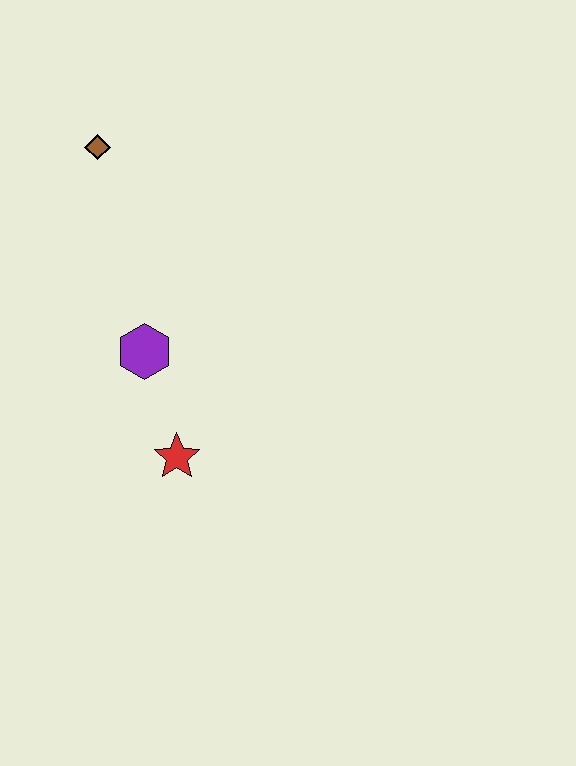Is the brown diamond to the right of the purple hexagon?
No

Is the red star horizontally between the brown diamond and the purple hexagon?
No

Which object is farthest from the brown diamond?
The red star is farthest from the brown diamond.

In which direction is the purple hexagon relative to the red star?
The purple hexagon is above the red star.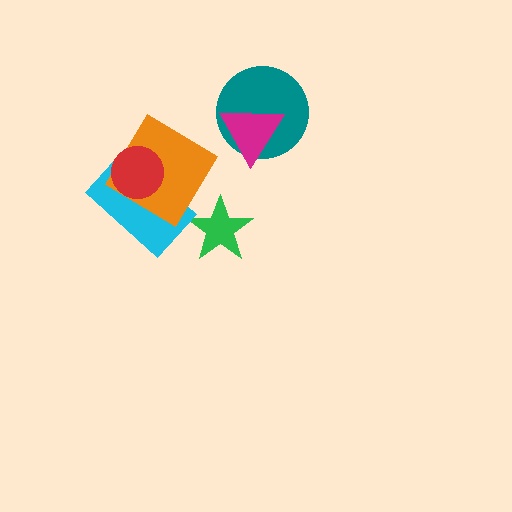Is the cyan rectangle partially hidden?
Yes, it is partially covered by another shape.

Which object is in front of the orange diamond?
The red circle is in front of the orange diamond.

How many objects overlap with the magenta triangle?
1 object overlaps with the magenta triangle.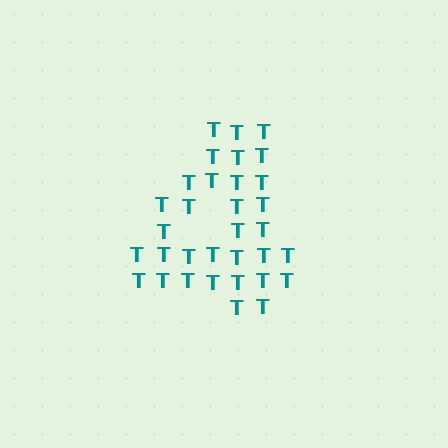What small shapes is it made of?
It is made of small letter T's.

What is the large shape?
The large shape is the digit 4.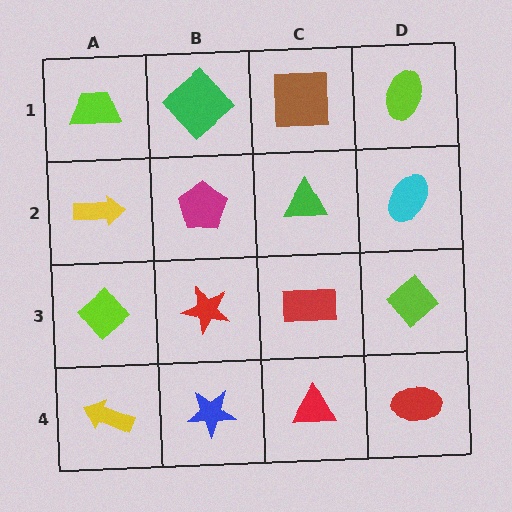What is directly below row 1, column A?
A yellow arrow.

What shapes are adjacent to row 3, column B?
A magenta pentagon (row 2, column B), a blue star (row 4, column B), a lime diamond (row 3, column A), a red rectangle (row 3, column C).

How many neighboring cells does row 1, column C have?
3.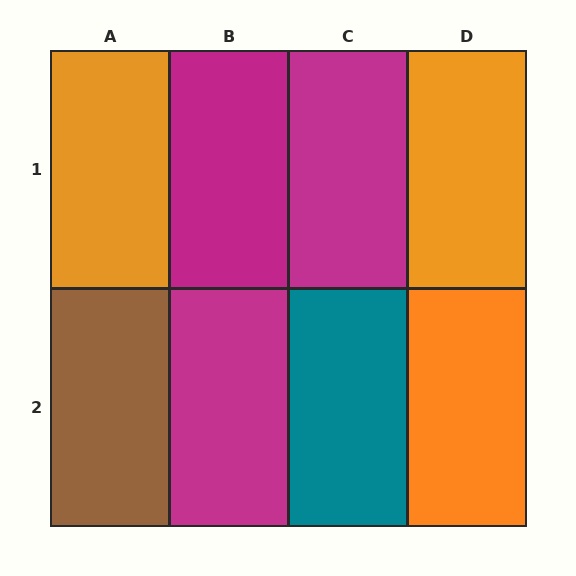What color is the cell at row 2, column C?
Teal.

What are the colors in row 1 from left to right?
Orange, magenta, magenta, orange.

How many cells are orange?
3 cells are orange.